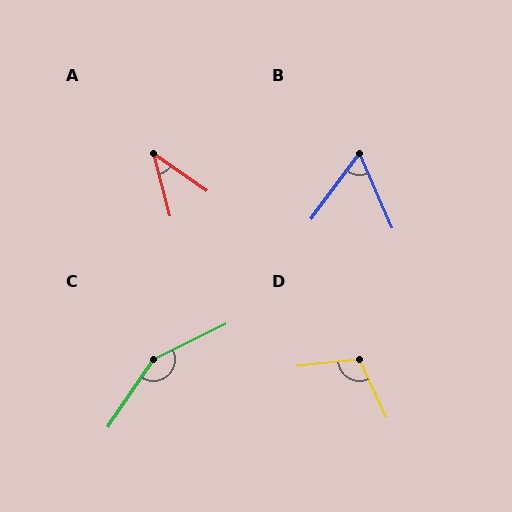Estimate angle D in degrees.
Approximately 109 degrees.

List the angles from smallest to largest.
A (40°), B (60°), D (109°), C (149°).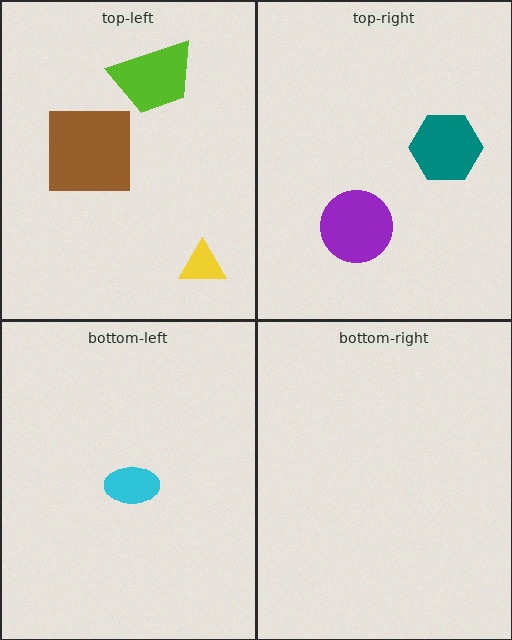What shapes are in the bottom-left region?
The cyan ellipse.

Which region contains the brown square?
The top-left region.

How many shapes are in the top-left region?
3.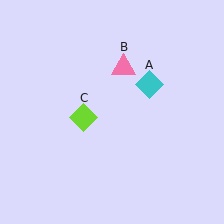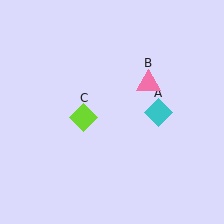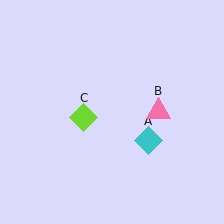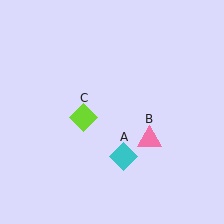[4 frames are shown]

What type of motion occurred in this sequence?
The cyan diamond (object A), pink triangle (object B) rotated clockwise around the center of the scene.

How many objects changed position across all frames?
2 objects changed position: cyan diamond (object A), pink triangle (object B).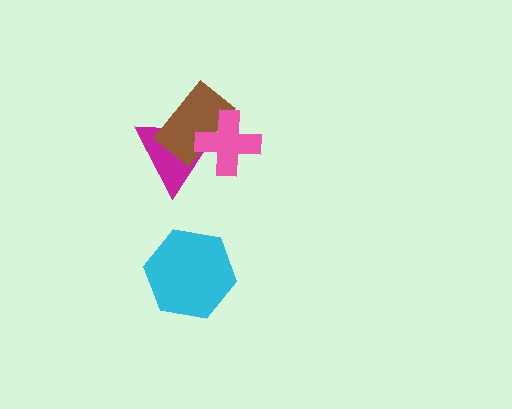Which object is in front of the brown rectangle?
The pink cross is in front of the brown rectangle.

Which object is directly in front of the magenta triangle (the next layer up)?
The brown rectangle is directly in front of the magenta triangle.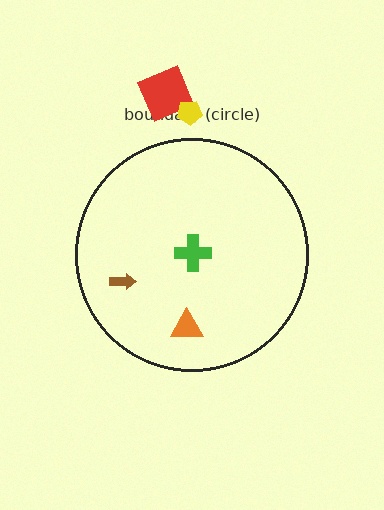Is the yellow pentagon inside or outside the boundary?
Outside.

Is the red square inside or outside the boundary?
Outside.